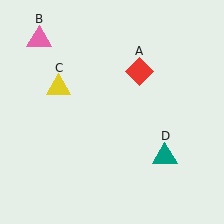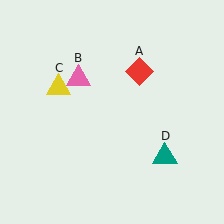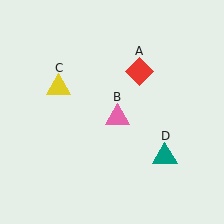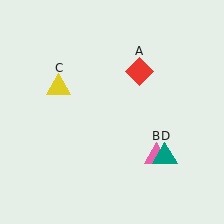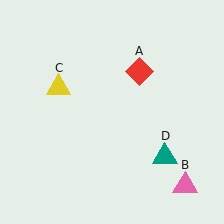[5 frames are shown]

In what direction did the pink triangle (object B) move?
The pink triangle (object B) moved down and to the right.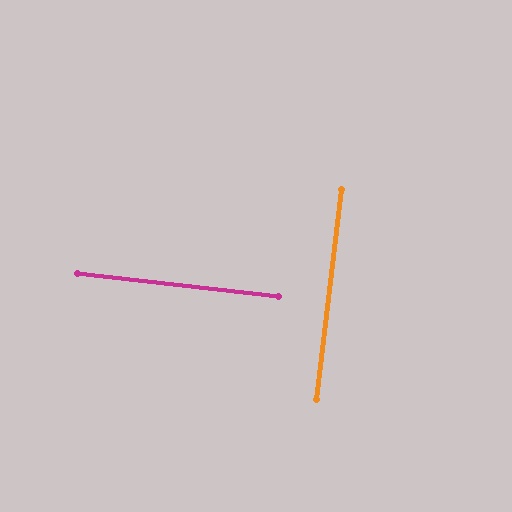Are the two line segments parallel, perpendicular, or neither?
Perpendicular — they meet at approximately 90°.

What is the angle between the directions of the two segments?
Approximately 90 degrees.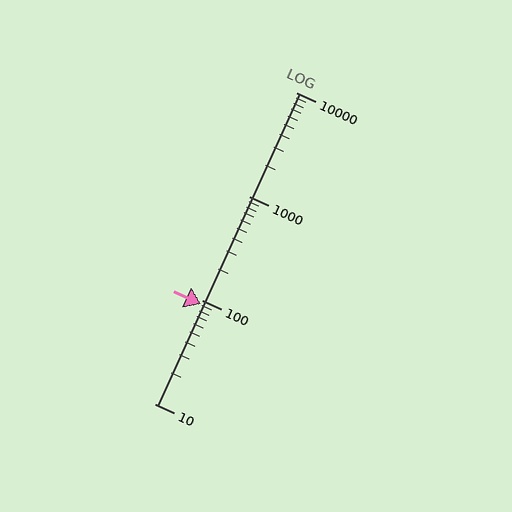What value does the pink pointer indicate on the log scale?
The pointer indicates approximately 91.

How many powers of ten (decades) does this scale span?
The scale spans 3 decades, from 10 to 10000.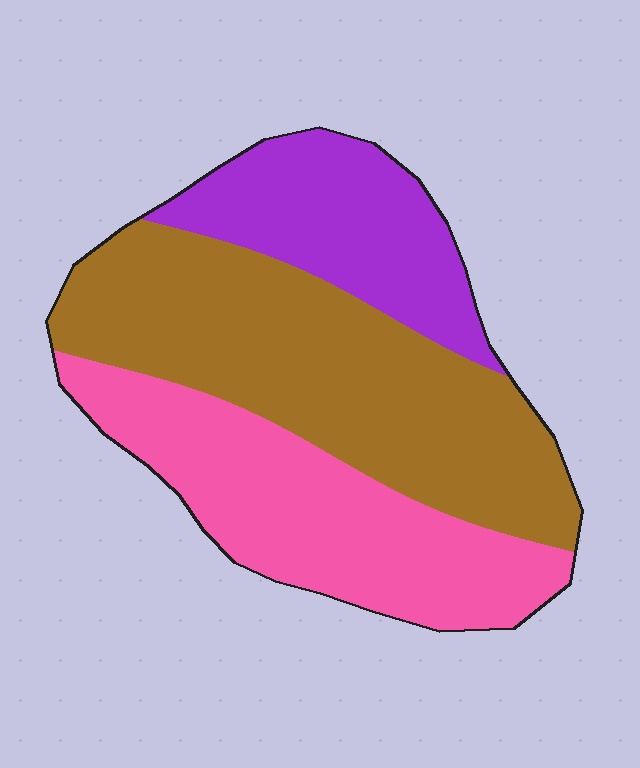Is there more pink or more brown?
Brown.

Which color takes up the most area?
Brown, at roughly 45%.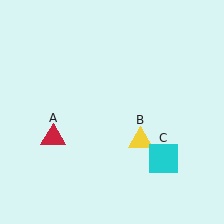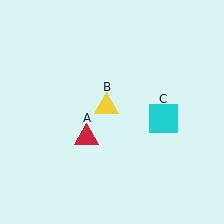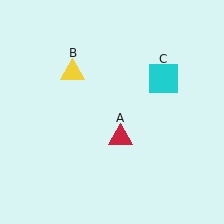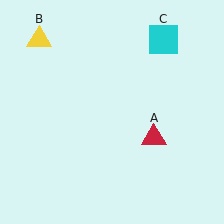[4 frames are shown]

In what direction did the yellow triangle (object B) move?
The yellow triangle (object B) moved up and to the left.